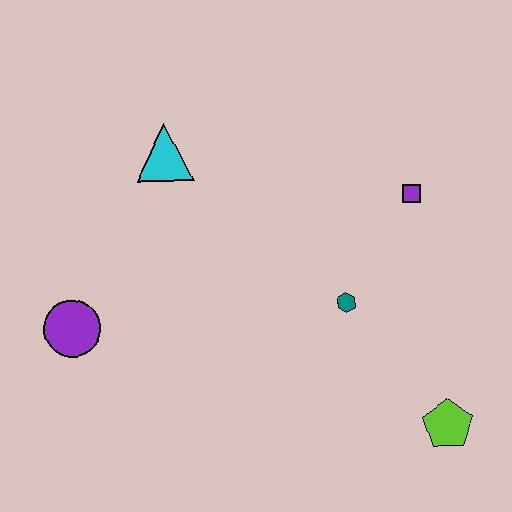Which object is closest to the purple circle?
The cyan triangle is closest to the purple circle.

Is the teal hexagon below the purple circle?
No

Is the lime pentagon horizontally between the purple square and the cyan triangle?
No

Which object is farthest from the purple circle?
The lime pentagon is farthest from the purple circle.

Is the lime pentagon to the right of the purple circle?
Yes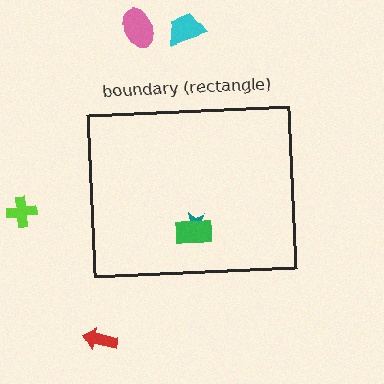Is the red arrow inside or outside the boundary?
Outside.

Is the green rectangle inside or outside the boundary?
Inside.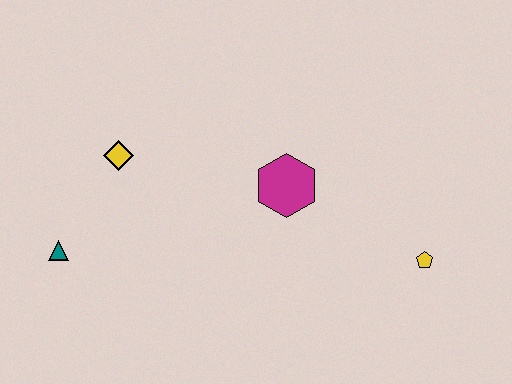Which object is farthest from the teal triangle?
The yellow pentagon is farthest from the teal triangle.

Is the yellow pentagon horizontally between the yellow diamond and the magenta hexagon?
No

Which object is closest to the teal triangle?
The yellow diamond is closest to the teal triangle.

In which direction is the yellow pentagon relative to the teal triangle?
The yellow pentagon is to the right of the teal triangle.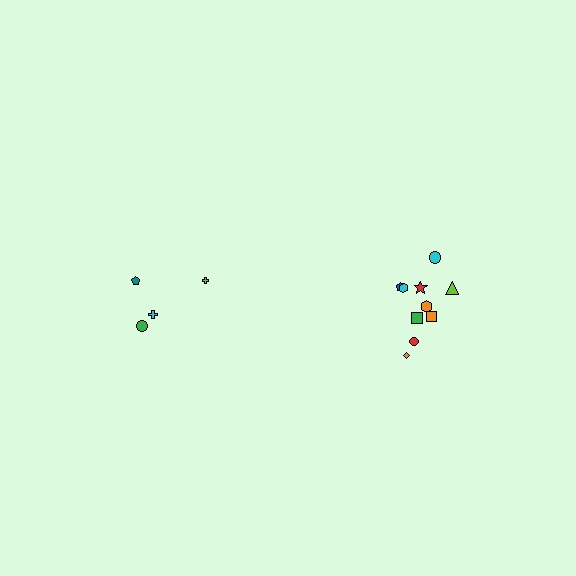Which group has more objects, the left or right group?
The right group.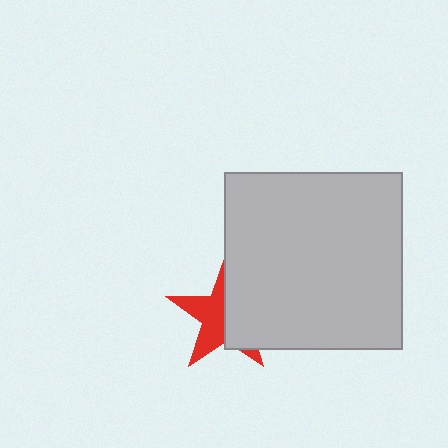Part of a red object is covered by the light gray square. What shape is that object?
It is a star.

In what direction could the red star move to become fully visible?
The red star could move left. That would shift it out from behind the light gray square entirely.